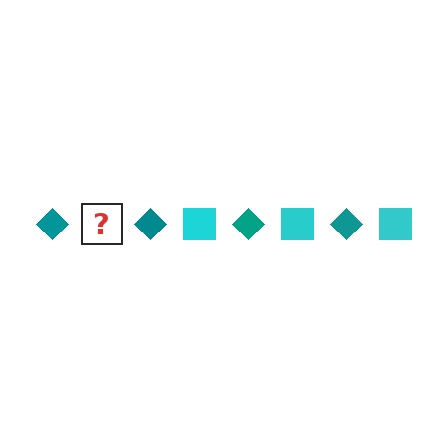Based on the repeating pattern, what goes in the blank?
The blank should be a cyan square.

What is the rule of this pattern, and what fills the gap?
The rule is that the pattern alternates between teal diamond and cyan square. The gap should be filled with a cyan square.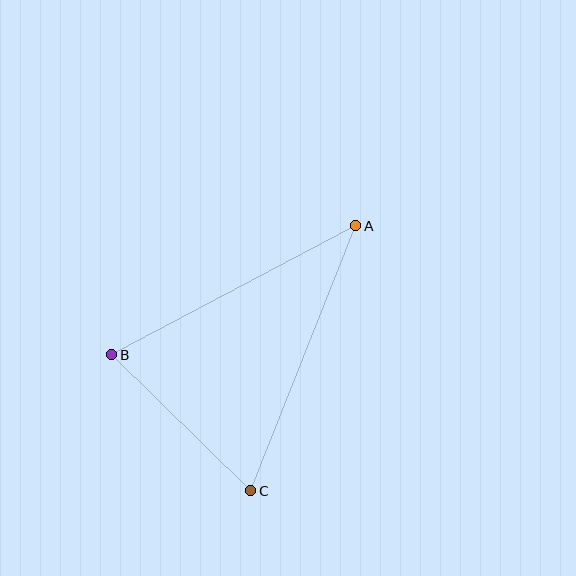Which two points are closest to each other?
Points B and C are closest to each other.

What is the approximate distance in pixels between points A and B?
The distance between A and B is approximately 276 pixels.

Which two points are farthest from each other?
Points A and C are farthest from each other.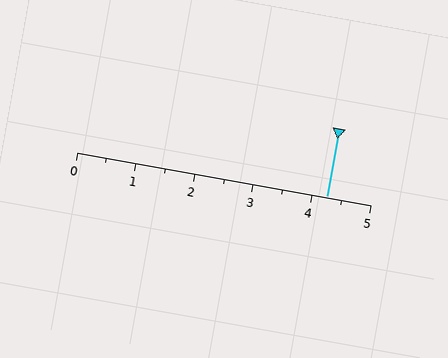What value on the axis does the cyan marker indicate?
The marker indicates approximately 4.2.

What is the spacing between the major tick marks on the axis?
The major ticks are spaced 1 apart.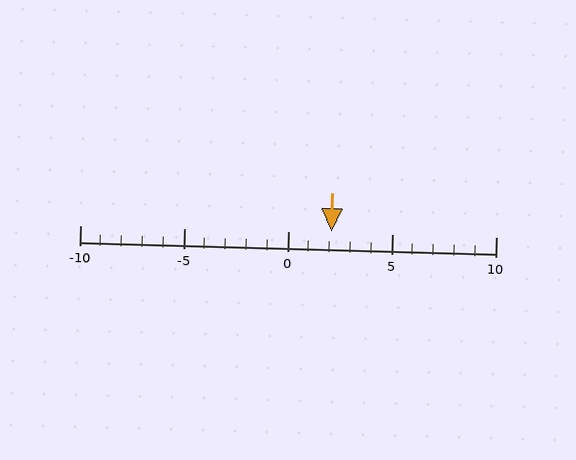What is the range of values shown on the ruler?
The ruler shows values from -10 to 10.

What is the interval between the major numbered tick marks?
The major tick marks are spaced 5 units apart.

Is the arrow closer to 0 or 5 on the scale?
The arrow is closer to 0.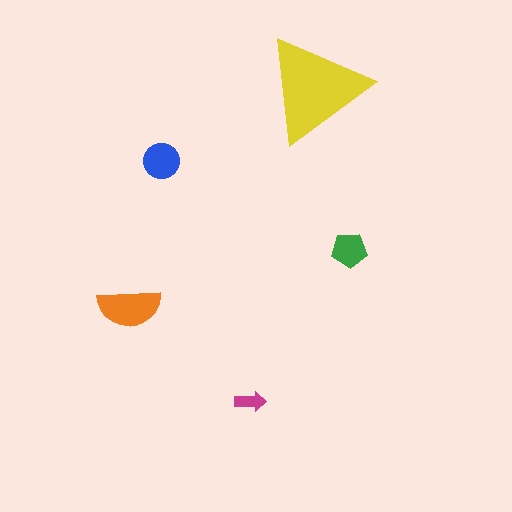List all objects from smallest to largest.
The magenta arrow, the green pentagon, the blue circle, the orange semicircle, the yellow triangle.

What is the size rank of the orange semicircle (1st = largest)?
2nd.